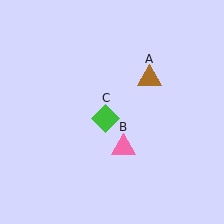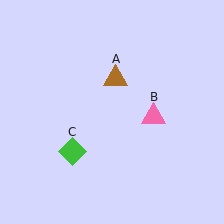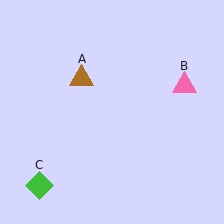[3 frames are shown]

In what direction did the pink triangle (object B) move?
The pink triangle (object B) moved up and to the right.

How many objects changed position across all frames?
3 objects changed position: brown triangle (object A), pink triangle (object B), green diamond (object C).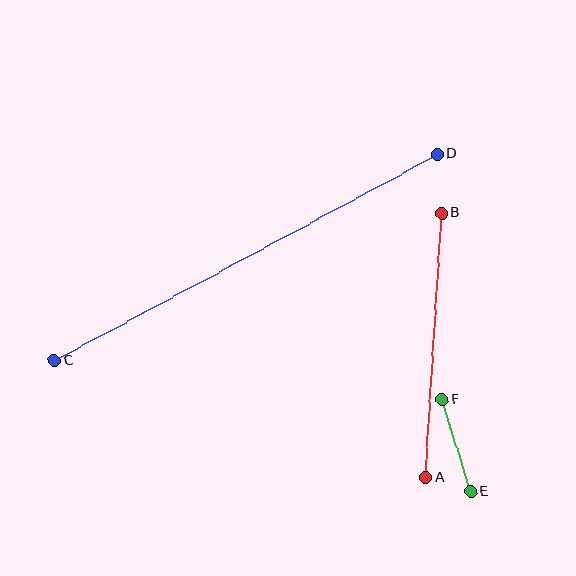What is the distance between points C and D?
The distance is approximately 435 pixels.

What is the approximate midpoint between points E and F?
The midpoint is at approximately (457, 445) pixels.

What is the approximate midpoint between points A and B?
The midpoint is at approximately (434, 345) pixels.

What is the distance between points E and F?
The distance is approximately 96 pixels.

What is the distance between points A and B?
The distance is approximately 265 pixels.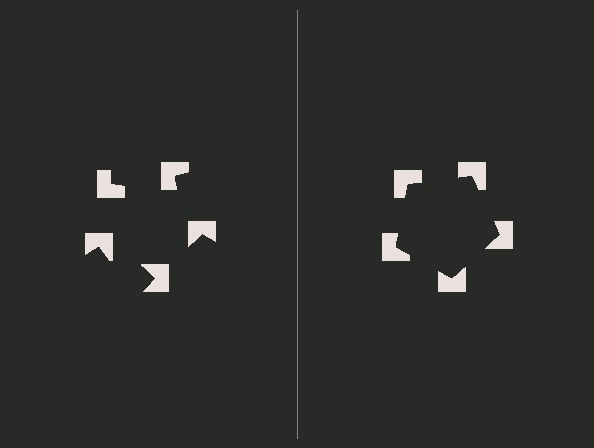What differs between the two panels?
The notched squares are positioned identically on both sides; only the wedge orientations differ. On the right they align to a pentagon; on the left they are misaligned.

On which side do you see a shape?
An illusory pentagon appears on the right side. On the left side the wedge cuts are rotated, so no coherent shape forms.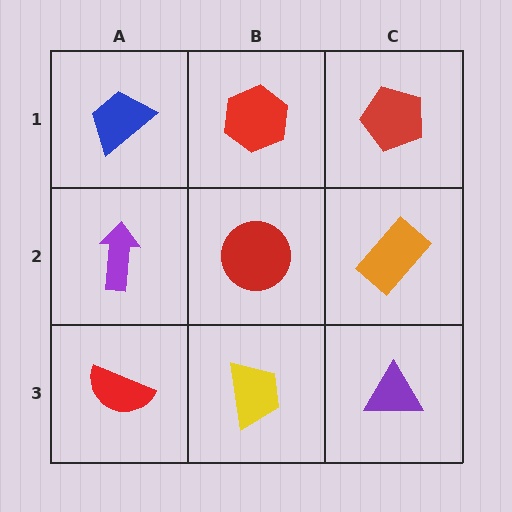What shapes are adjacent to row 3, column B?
A red circle (row 2, column B), a red semicircle (row 3, column A), a purple triangle (row 3, column C).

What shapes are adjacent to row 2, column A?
A blue trapezoid (row 1, column A), a red semicircle (row 3, column A), a red circle (row 2, column B).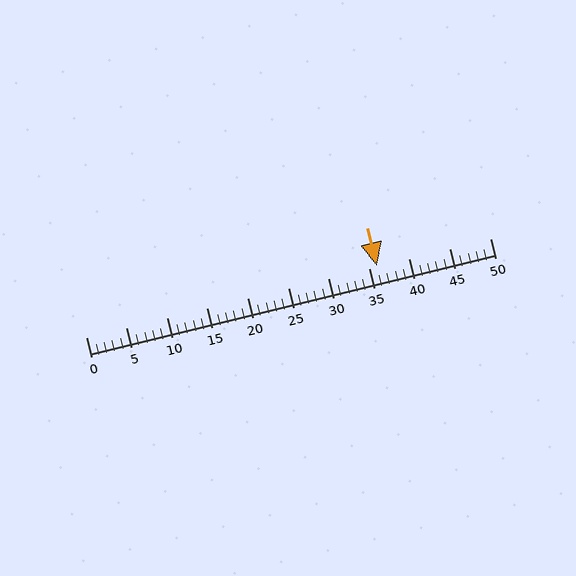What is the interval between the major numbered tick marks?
The major tick marks are spaced 5 units apart.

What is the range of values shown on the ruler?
The ruler shows values from 0 to 50.